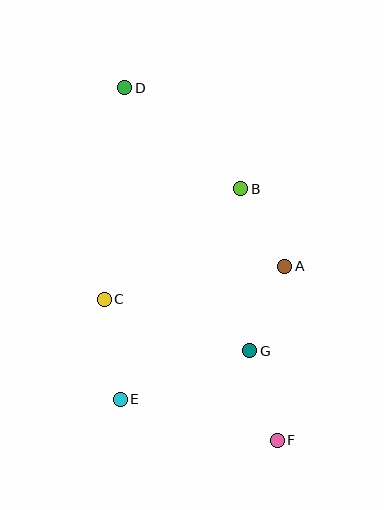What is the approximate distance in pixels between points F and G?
The distance between F and G is approximately 94 pixels.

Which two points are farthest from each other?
Points D and F are farthest from each other.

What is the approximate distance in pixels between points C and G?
The distance between C and G is approximately 154 pixels.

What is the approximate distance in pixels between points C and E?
The distance between C and E is approximately 101 pixels.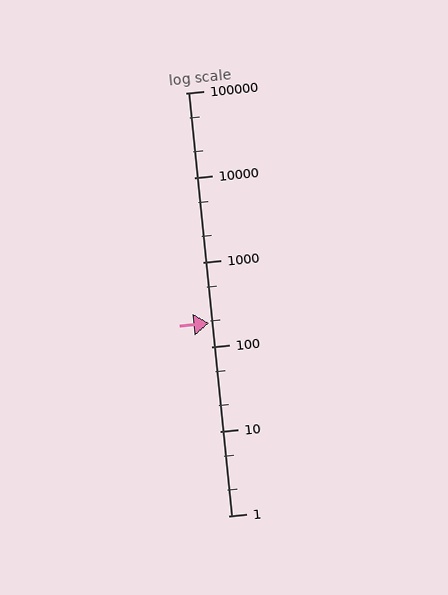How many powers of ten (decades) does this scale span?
The scale spans 5 decades, from 1 to 100000.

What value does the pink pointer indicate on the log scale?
The pointer indicates approximately 190.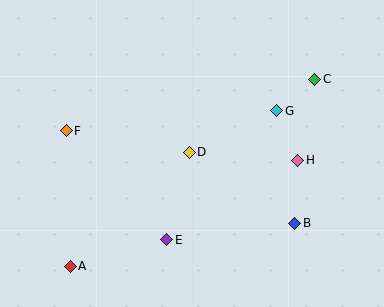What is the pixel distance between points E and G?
The distance between E and G is 170 pixels.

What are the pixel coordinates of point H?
Point H is at (297, 160).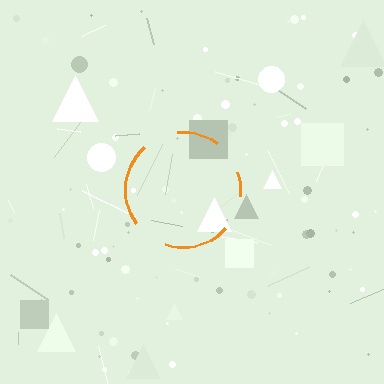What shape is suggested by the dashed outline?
The dashed outline suggests a circle.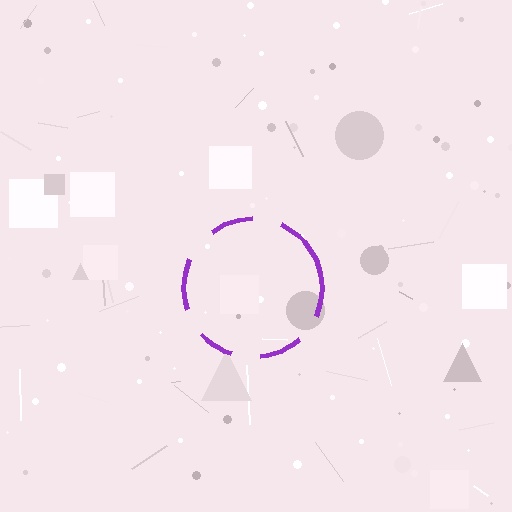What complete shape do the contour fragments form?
The contour fragments form a circle.